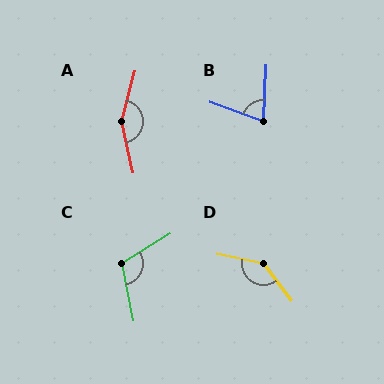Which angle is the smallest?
B, at approximately 73 degrees.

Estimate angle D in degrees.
Approximately 138 degrees.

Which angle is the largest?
A, at approximately 152 degrees.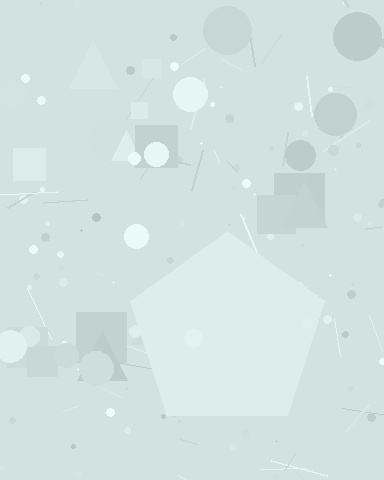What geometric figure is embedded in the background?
A pentagon is embedded in the background.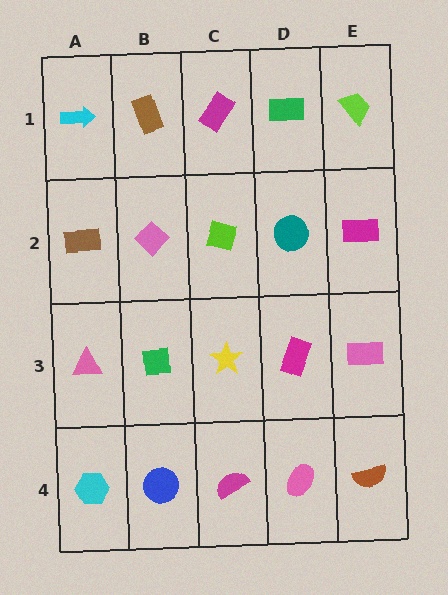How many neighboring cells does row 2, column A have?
3.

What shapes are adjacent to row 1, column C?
A lime diamond (row 2, column C), a brown rectangle (row 1, column B), a green rectangle (row 1, column D).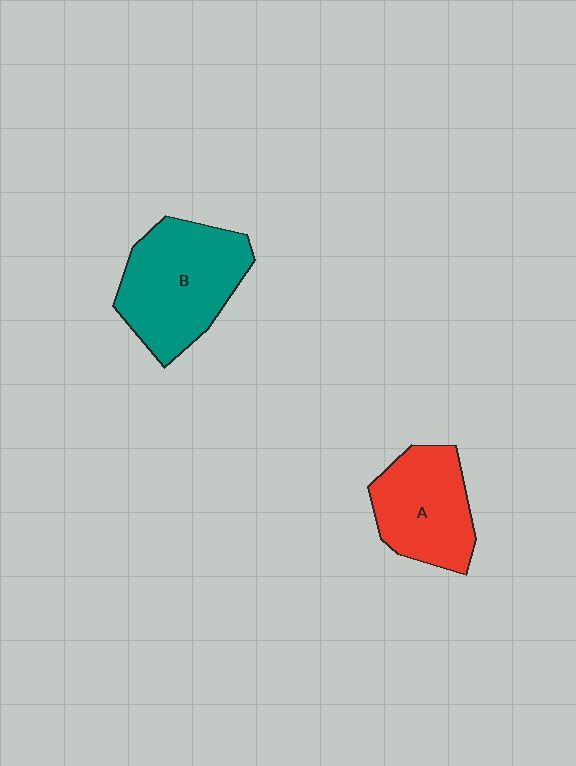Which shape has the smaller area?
Shape A (red).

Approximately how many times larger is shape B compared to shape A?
Approximately 1.3 times.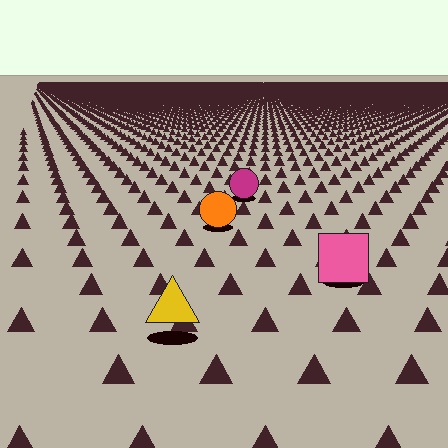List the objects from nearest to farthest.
From nearest to farthest: the yellow triangle, the pink square, the orange circle, the magenta circle.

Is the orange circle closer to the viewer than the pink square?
No. The pink square is closer — you can tell from the texture gradient: the ground texture is coarser near it.